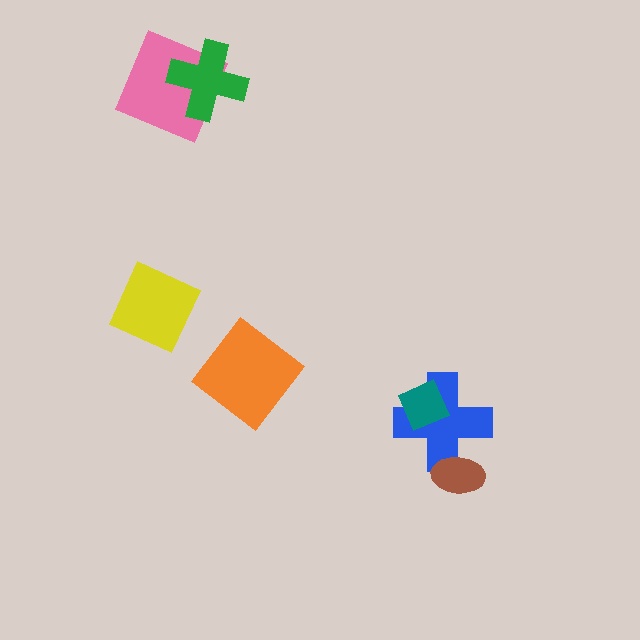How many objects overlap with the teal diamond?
1 object overlaps with the teal diamond.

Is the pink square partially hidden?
Yes, it is partially covered by another shape.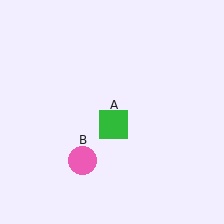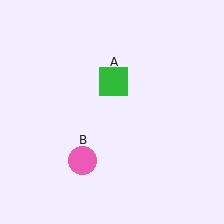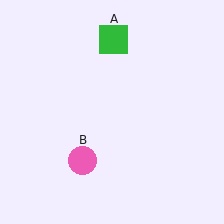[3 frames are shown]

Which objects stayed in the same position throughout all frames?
Pink circle (object B) remained stationary.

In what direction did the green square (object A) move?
The green square (object A) moved up.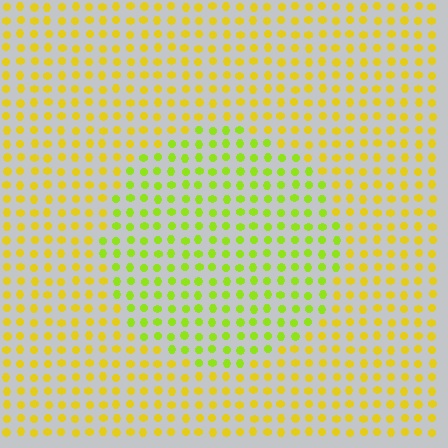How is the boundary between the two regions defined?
The boundary is defined purely by a slight shift in hue (about 32 degrees). Spacing, size, and orientation are identical on both sides.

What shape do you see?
I see a circle.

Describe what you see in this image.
The image is filled with small yellow elements in a uniform arrangement. A circle-shaped region is visible where the elements are tinted to a slightly different hue, forming a subtle color boundary.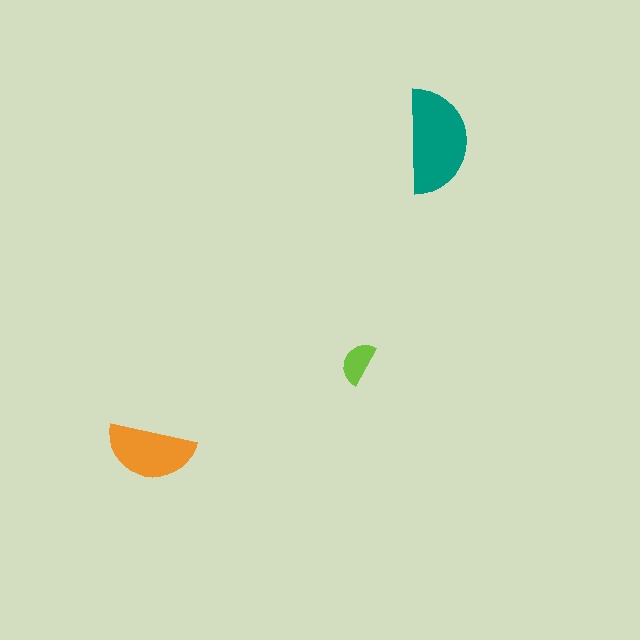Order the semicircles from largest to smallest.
the teal one, the orange one, the lime one.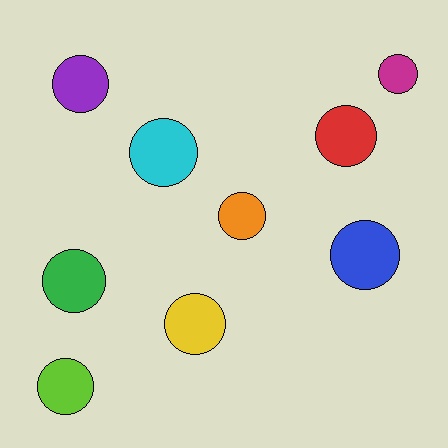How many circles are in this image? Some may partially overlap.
There are 9 circles.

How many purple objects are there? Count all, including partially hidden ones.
There is 1 purple object.